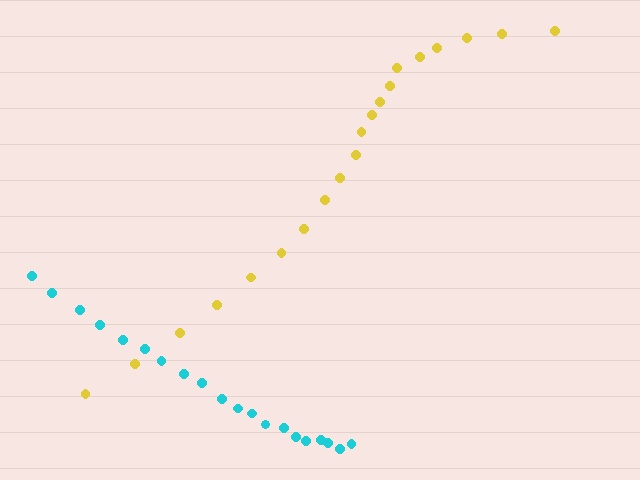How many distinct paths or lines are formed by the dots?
There are 2 distinct paths.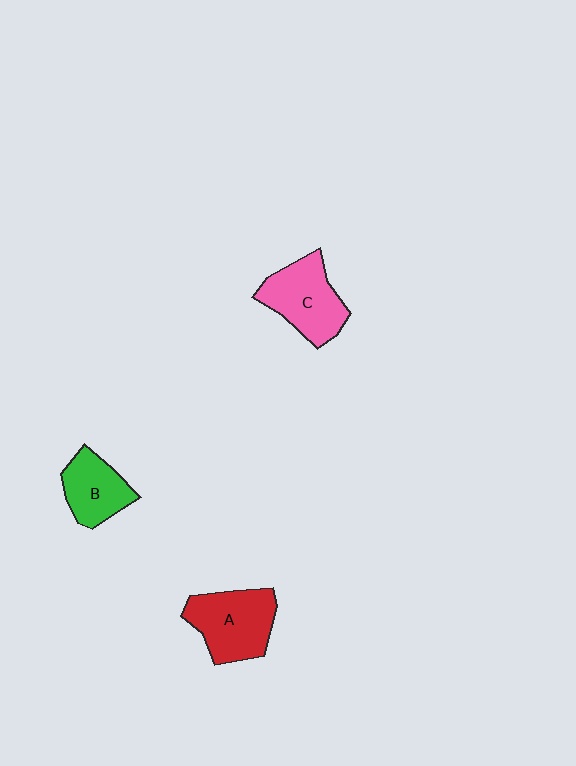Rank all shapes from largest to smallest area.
From largest to smallest: A (red), C (pink), B (green).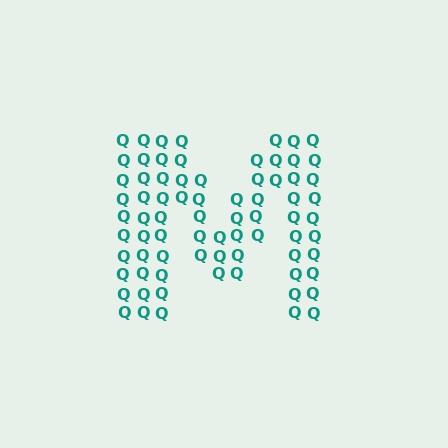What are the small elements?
The small elements are letter Q's.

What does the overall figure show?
The overall figure shows the letter M.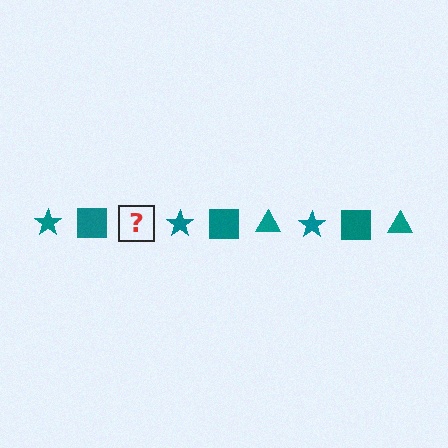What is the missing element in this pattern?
The missing element is a teal triangle.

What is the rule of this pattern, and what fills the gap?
The rule is that the pattern cycles through star, square, triangle shapes in teal. The gap should be filled with a teal triangle.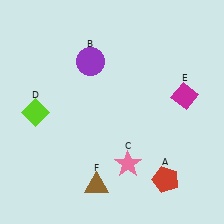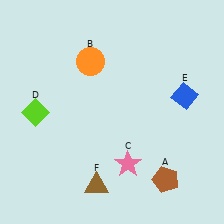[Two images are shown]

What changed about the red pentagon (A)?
In Image 1, A is red. In Image 2, it changed to brown.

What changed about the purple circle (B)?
In Image 1, B is purple. In Image 2, it changed to orange.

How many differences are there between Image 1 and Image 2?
There are 3 differences between the two images.